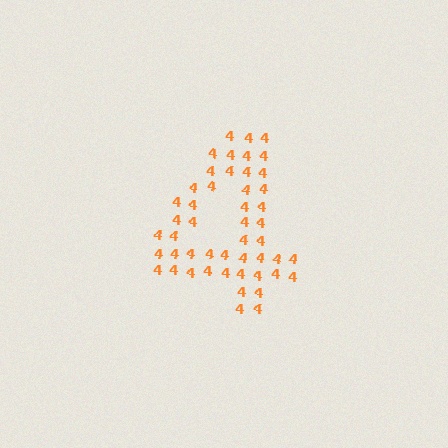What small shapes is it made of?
It is made of small digit 4's.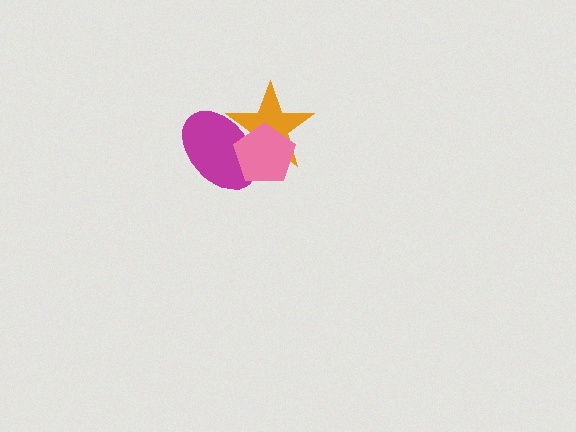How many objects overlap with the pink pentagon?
2 objects overlap with the pink pentagon.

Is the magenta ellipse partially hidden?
Yes, it is partially covered by another shape.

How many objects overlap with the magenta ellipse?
2 objects overlap with the magenta ellipse.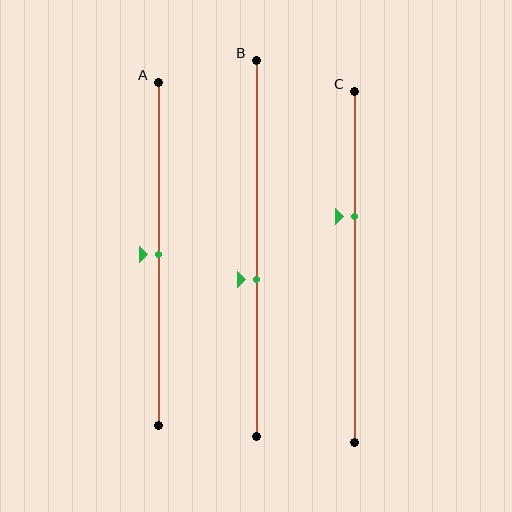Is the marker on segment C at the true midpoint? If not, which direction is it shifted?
No, the marker on segment C is shifted upward by about 14% of the segment length.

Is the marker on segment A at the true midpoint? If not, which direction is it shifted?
Yes, the marker on segment A is at the true midpoint.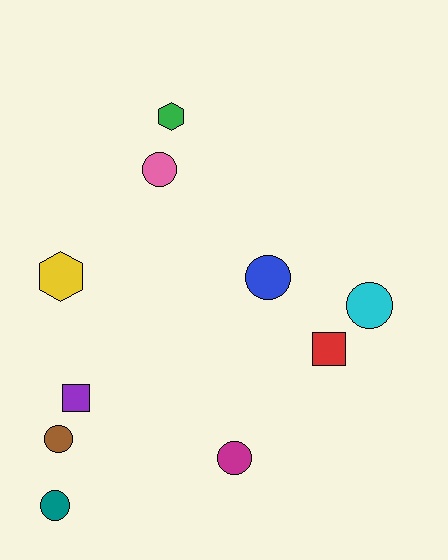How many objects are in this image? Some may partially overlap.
There are 10 objects.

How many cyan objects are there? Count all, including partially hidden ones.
There is 1 cyan object.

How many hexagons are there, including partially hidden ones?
There are 2 hexagons.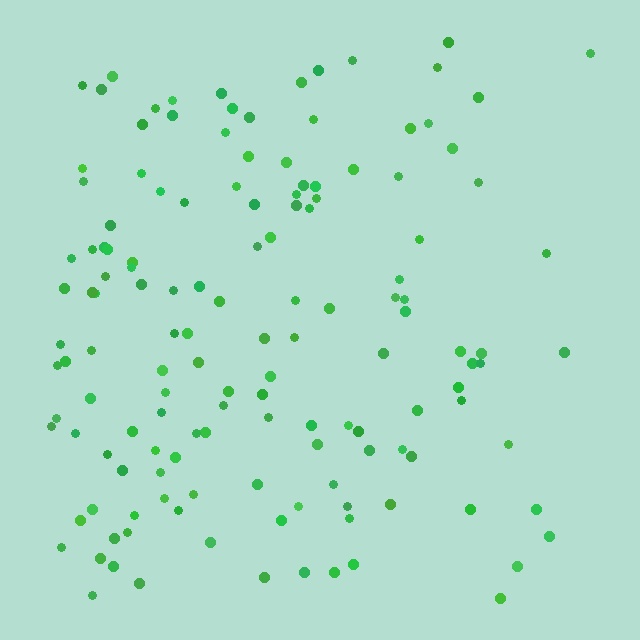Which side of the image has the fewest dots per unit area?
The right.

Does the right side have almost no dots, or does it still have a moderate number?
Still a moderate number, just noticeably fewer than the left.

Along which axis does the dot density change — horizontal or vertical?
Horizontal.